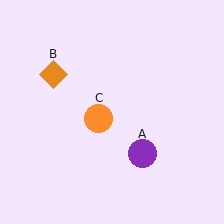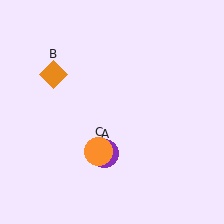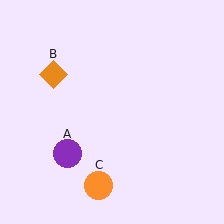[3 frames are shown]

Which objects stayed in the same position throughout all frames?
Orange diamond (object B) remained stationary.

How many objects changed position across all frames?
2 objects changed position: purple circle (object A), orange circle (object C).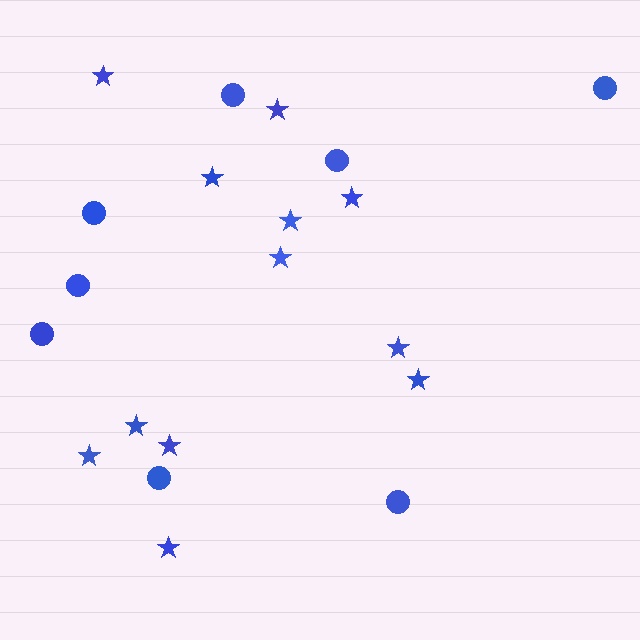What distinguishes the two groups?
There are 2 groups: one group of stars (12) and one group of circles (8).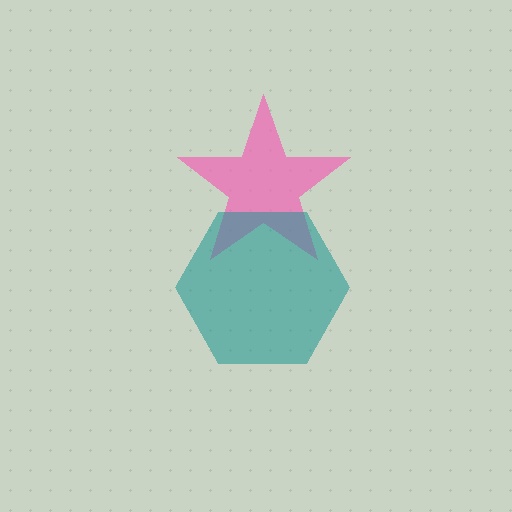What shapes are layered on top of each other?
The layered shapes are: a pink star, a teal hexagon.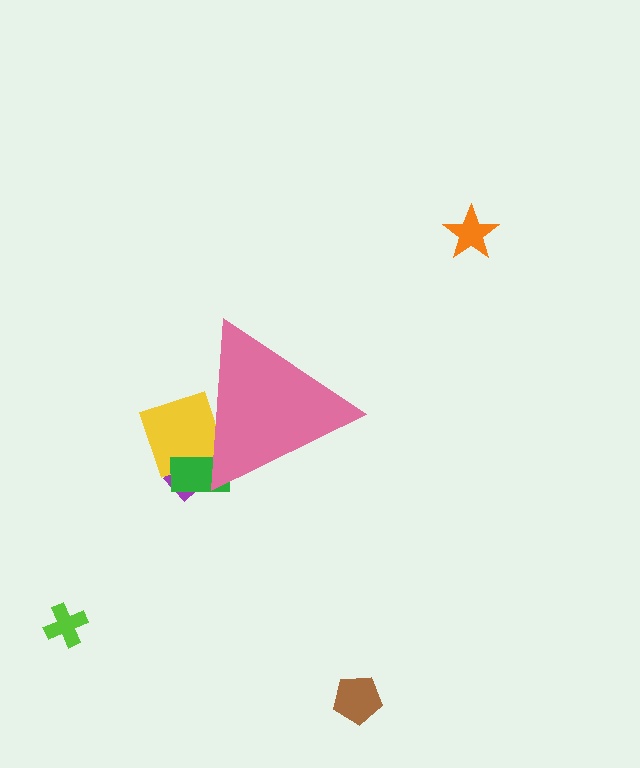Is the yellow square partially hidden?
Yes, the yellow square is partially hidden behind the pink triangle.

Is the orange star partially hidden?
No, the orange star is fully visible.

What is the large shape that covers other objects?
A pink triangle.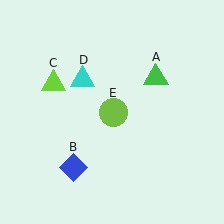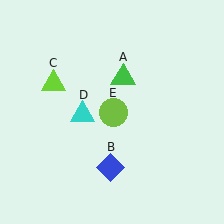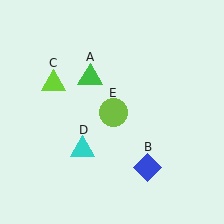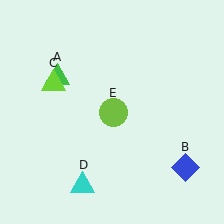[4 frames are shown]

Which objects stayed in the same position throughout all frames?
Lime triangle (object C) and lime circle (object E) remained stationary.